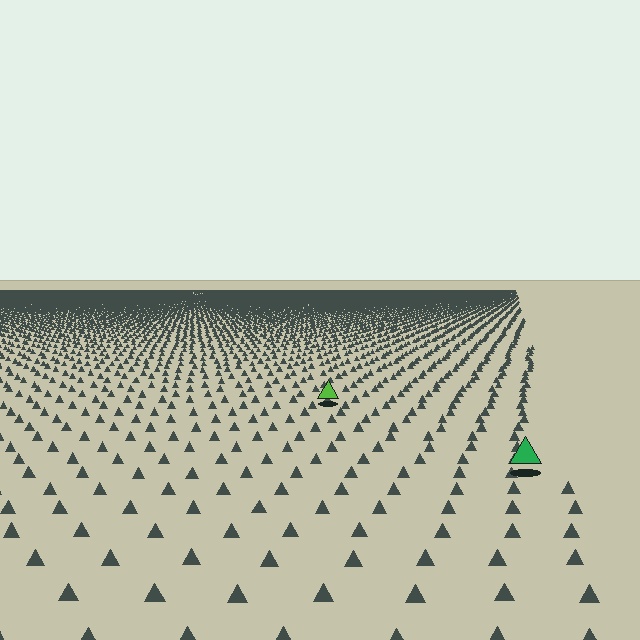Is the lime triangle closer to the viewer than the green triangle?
No. The green triangle is closer — you can tell from the texture gradient: the ground texture is coarser near it.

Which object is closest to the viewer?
The green triangle is closest. The texture marks near it are larger and more spread out.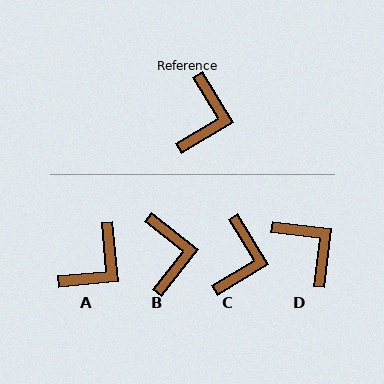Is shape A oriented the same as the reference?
No, it is off by about 25 degrees.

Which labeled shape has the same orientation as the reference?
C.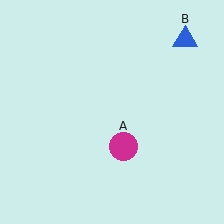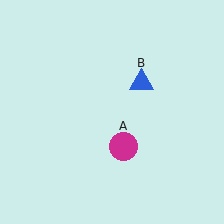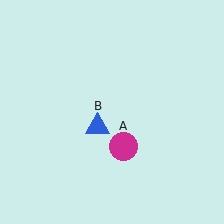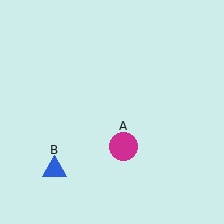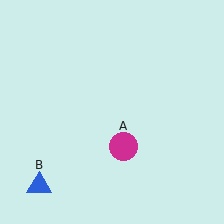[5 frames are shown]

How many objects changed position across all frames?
1 object changed position: blue triangle (object B).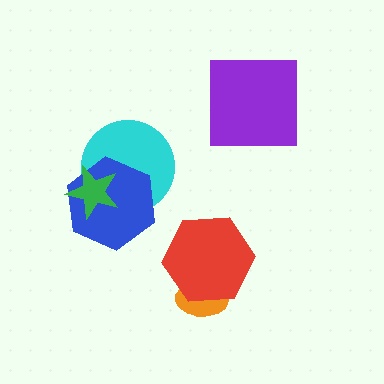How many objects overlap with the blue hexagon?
2 objects overlap with the blue hexagon.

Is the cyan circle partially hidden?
Yes, it is partially covered by another shape.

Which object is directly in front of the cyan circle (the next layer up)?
The blue hexagon is directly in front of the cyan circle.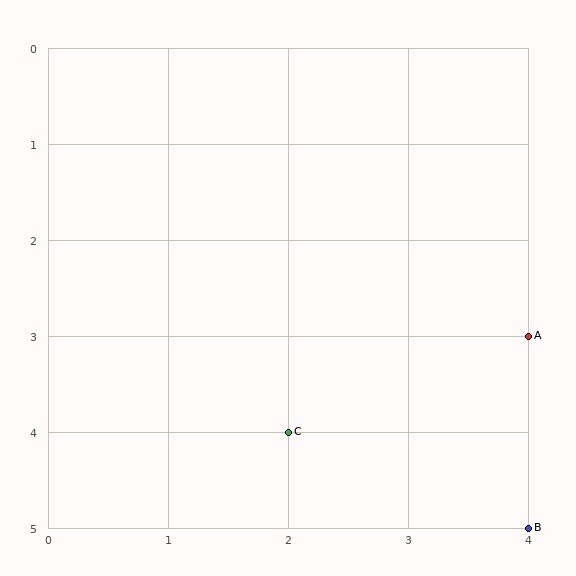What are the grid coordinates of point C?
Point C is at grid coordinates (2, 4).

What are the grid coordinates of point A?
Point A is at grid coordinates (4, 3).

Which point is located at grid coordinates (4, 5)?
Point B is at (4, 5).